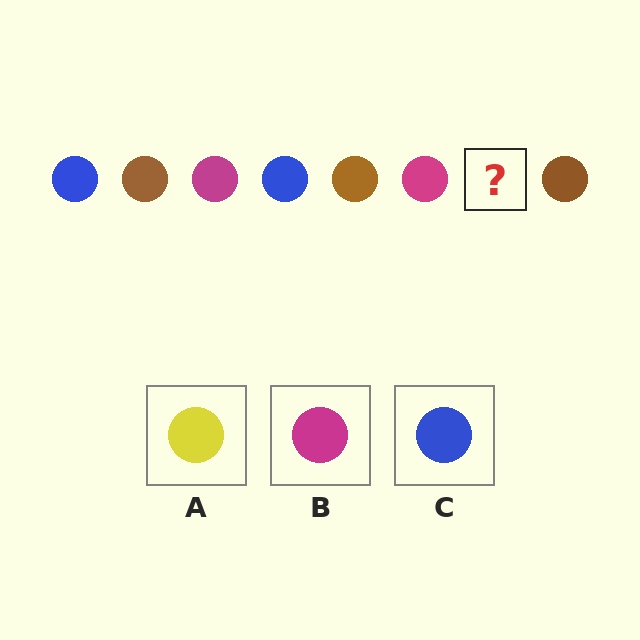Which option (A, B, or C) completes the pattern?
C.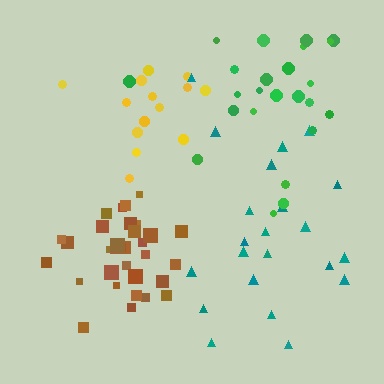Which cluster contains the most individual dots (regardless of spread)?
Brown (32).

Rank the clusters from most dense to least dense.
brown, yellow, green, teal.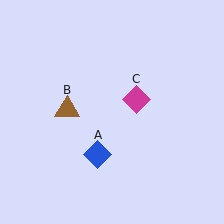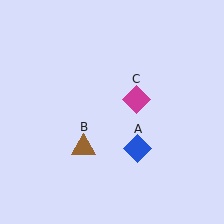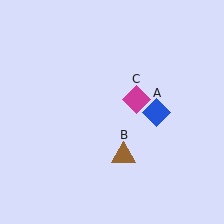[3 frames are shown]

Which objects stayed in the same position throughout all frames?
Magenta diamond (object C) remained stationary.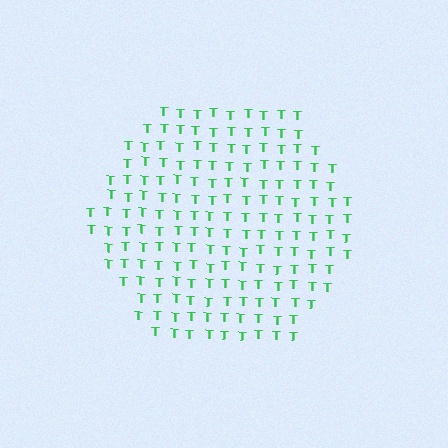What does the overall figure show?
The overall figure shows a hexagon.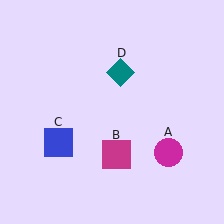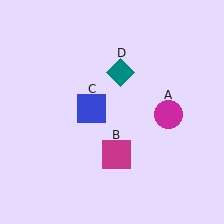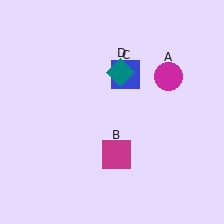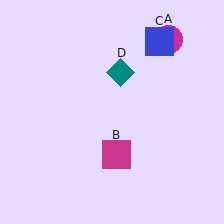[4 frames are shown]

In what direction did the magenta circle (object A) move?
The magenta circle (object A) moved up.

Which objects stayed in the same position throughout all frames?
Magenta square (object B) and teal diamond (object D) remained stationary.